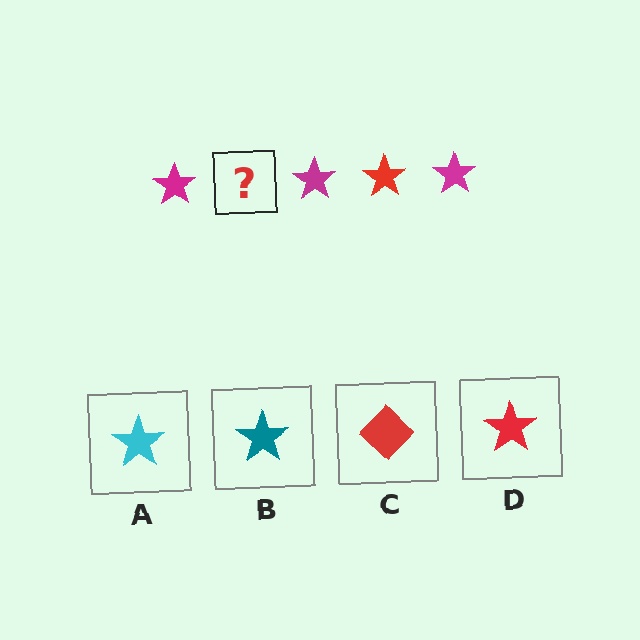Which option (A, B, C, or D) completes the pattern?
D.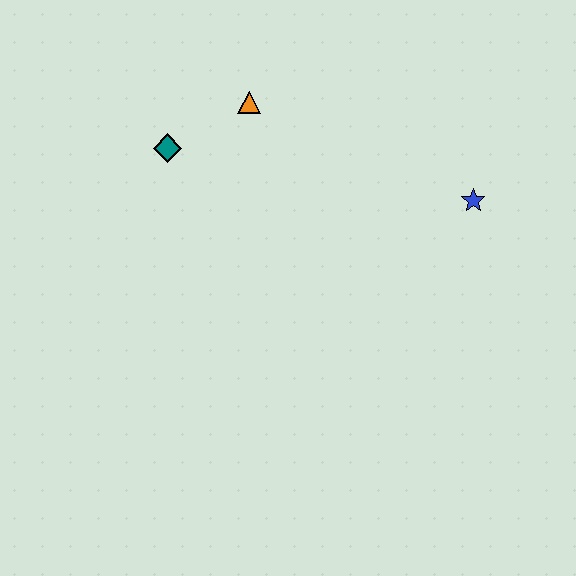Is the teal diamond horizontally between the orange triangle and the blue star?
No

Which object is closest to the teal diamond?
The orange triangle is closest to the teal diamond.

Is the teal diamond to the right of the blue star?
No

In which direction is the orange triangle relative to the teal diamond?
The orange triangle is to the right of the teal diamond.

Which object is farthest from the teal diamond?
The blue star is farthest from the teal diamond.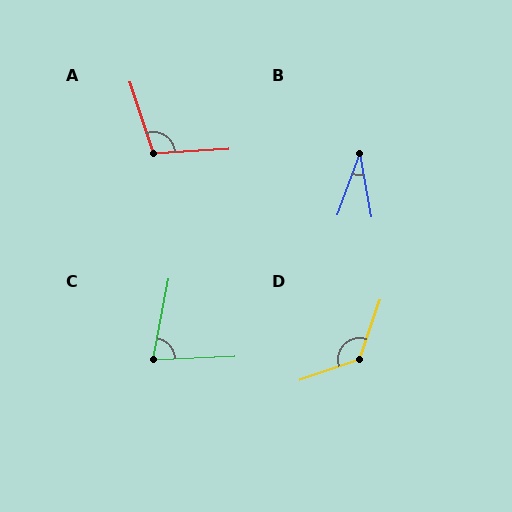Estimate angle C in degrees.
Approximately 77 degrees.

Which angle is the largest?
D, at approximately 128 degrees.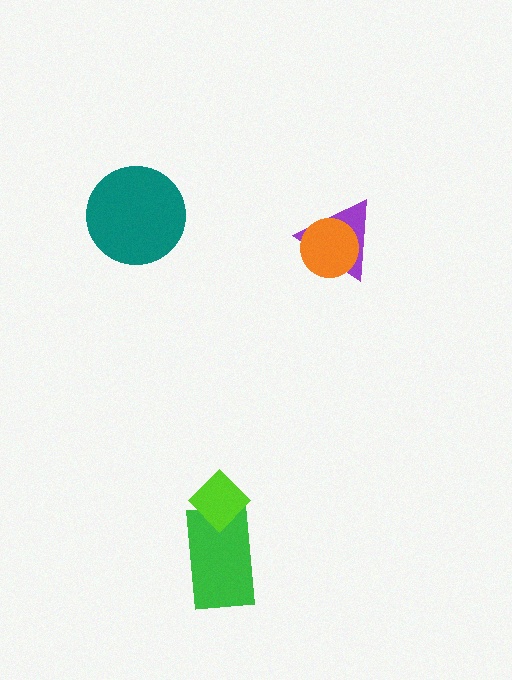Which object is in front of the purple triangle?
The orange circle is in front of the purple triangle.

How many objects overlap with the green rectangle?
1 object overlaps with the green rectangle.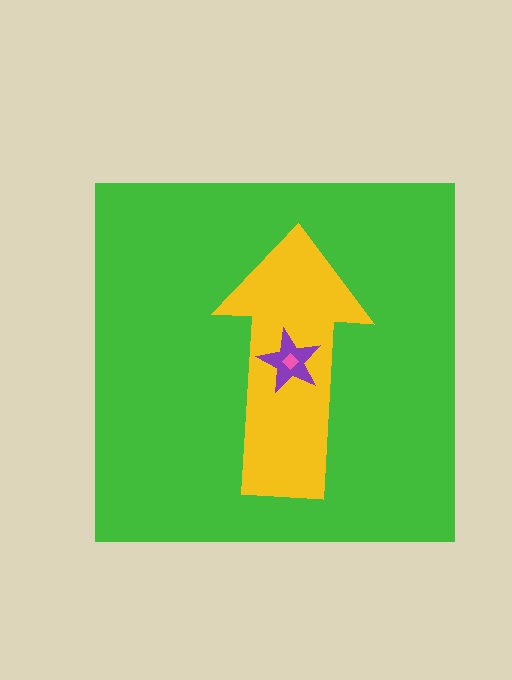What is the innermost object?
The pink diamond.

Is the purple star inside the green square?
Yes.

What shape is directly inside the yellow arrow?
The purple star.